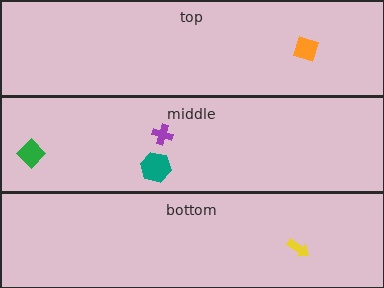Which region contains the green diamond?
The middle region.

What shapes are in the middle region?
The purple cross, the green diamond, the teal hexagon.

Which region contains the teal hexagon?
The middle region.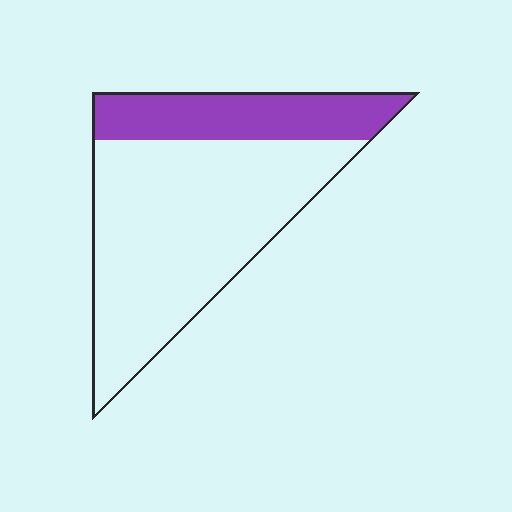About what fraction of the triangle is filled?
About one quarter (1/4).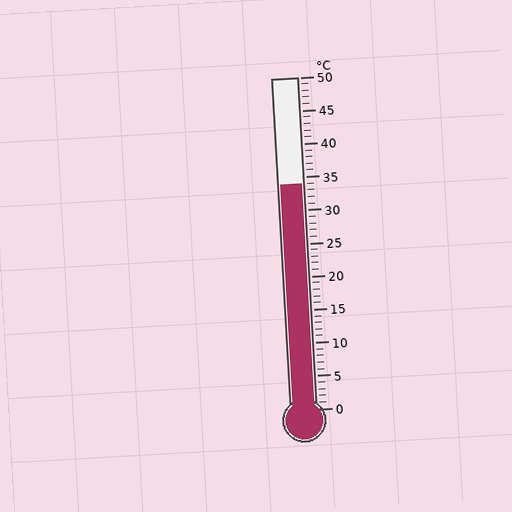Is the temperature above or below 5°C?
The temperature is above 5°C.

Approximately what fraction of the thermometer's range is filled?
The thermometer is filled to approximately 70% of its range.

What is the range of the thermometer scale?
The thermometer scale ranges from 0°C to 50°C.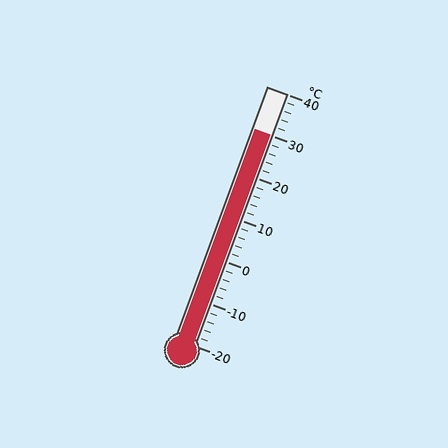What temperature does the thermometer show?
The thermometer shows approximately 30°C.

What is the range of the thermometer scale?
The thermometer scale ranges from -20°C to 40°C.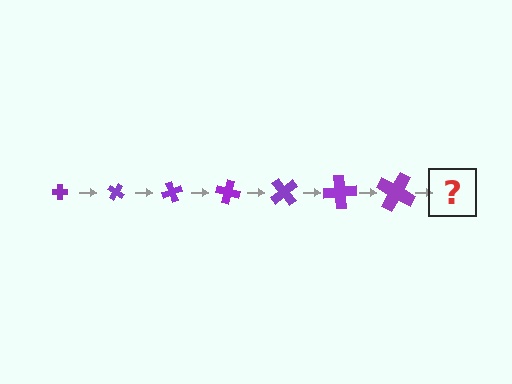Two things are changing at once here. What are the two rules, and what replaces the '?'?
The two rules are that the cross grows larger each step and it rotates 35 degrees each step. The '?' should be a cross, larger than the previous one and rotated 245 degrees from the start.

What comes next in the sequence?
The next element should be a cross, larger than the previous one and rotated 245 degrees from the start.